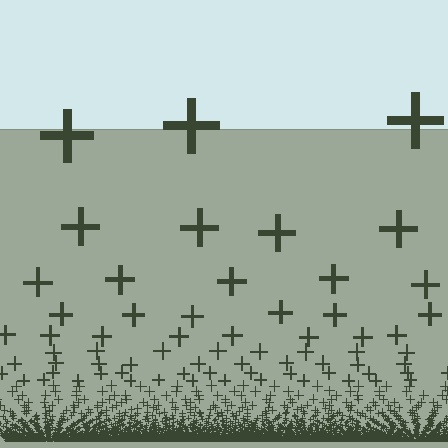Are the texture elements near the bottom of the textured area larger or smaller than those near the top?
Smaller. The gradient is inverted — elements near the bottom are smaller and denser.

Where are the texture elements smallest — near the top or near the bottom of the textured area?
Near the bottom.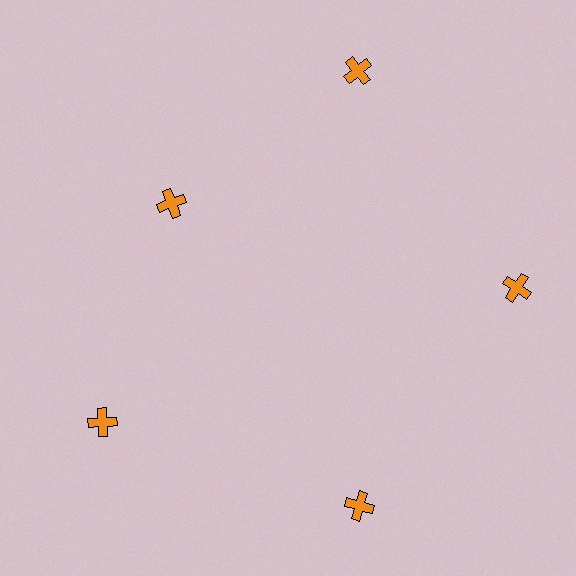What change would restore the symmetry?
The symmetry would be restored by moving it outward, back onto the ring so that all 5 crosses sit at equal angles and equal distance from the center.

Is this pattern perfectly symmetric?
No. The 5 orange crosses are arranged in a ring, but one element near the 10 o'clock position is pulled inward toward the center, breaking the 5-fold rotational symmetry.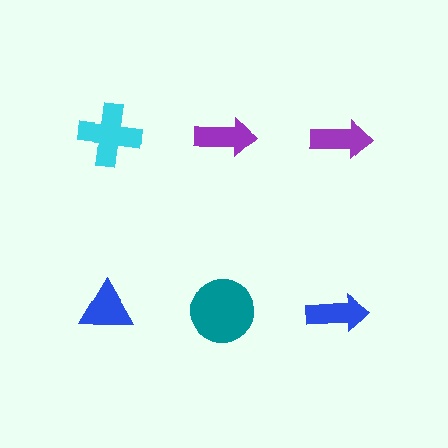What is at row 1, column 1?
A cyan cross.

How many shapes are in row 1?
3 shapes.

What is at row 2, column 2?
A teal circle.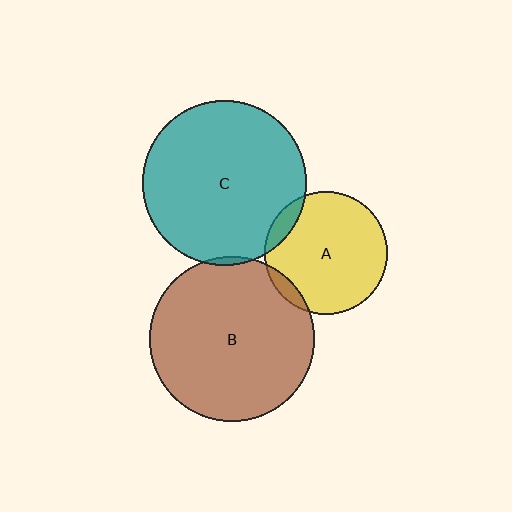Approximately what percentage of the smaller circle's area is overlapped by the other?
Approximately 10%.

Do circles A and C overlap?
Yes.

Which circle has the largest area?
Circle B (brown).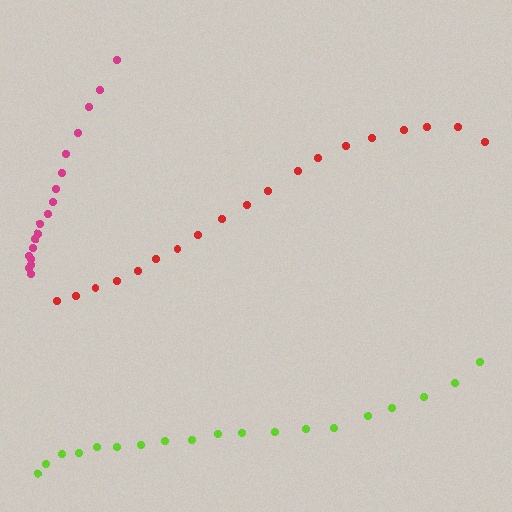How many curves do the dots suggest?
There are 3 distinct paths.